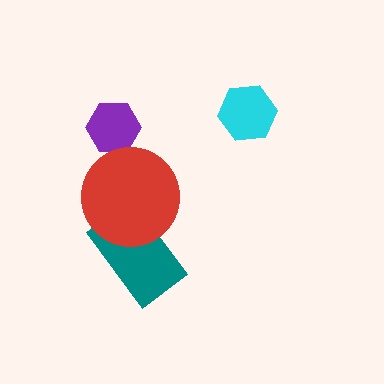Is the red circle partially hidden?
No, no other shape covers it.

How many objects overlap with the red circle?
1 object overlaps with the red circle.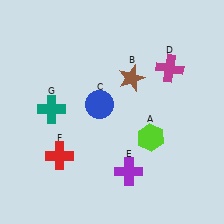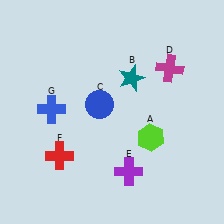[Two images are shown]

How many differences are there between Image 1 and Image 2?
There are 2 differences between the two images.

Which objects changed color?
B changed from brown to teal. G changed from teal to blue.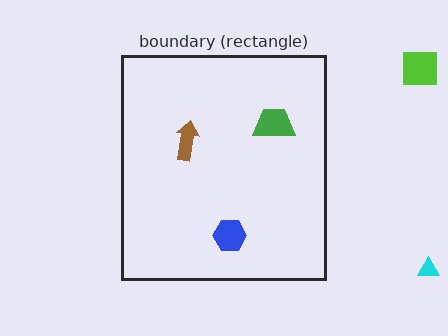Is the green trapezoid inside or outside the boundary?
Inside.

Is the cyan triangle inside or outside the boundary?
Outside.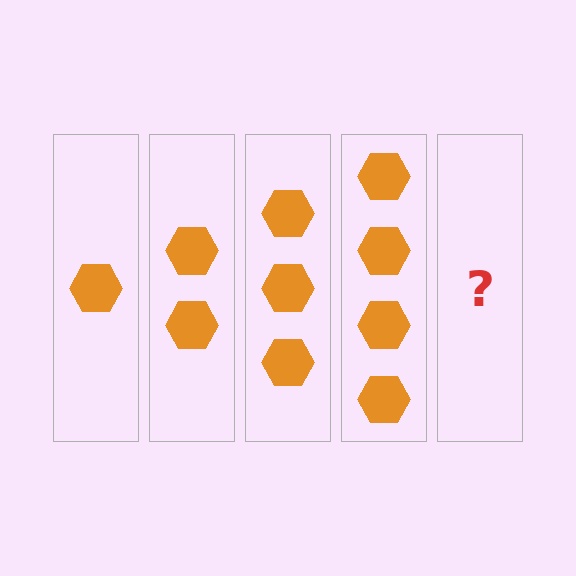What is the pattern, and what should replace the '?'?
The pattern is that each step adds one more hexagon. The '?' should be 5 hexagons.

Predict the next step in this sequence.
The next step is 5 hexagons.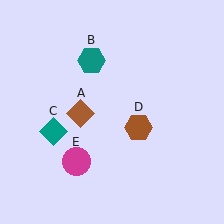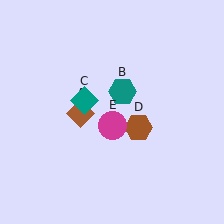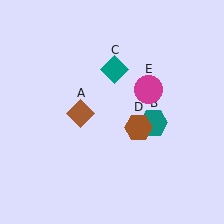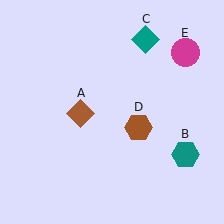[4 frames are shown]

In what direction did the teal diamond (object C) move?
The teal diamond (object C) moved up and to the right.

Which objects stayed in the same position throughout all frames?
Brown diamond (object A) and brown hexagon (object D) remained stationary.